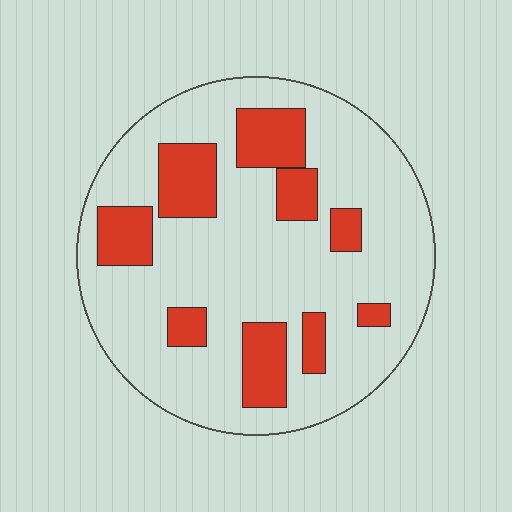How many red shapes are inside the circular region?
9.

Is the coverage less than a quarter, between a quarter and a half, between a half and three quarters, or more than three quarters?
Less than a quarter.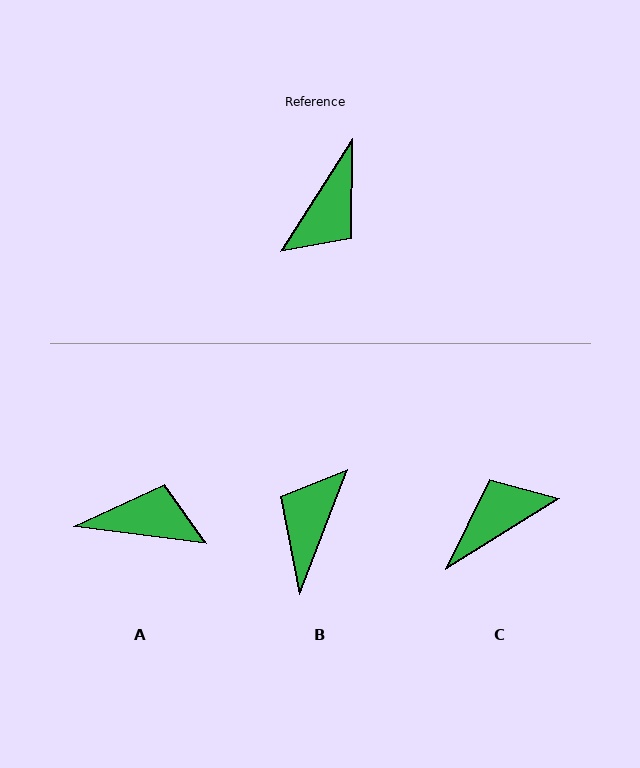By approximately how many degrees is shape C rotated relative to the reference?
Approximately 155 degrees counter-clockwise.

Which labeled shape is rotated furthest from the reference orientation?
B, about 168 degrees away.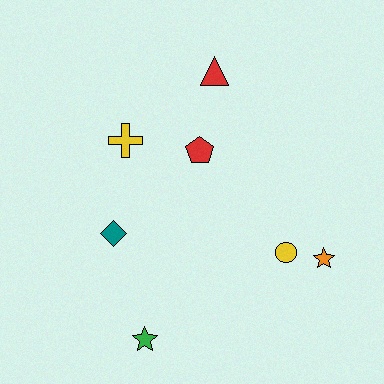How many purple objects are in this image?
There are no purple objects.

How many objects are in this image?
There are 7 objects.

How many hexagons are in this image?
There are no hexagons.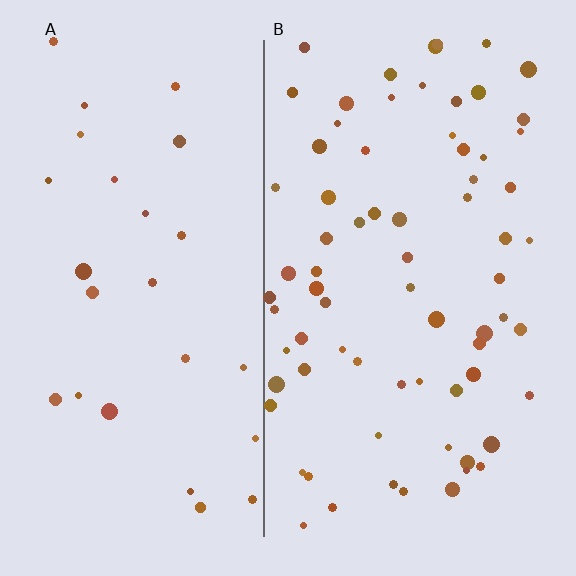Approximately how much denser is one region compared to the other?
Approximately 2.7× — region B over region A.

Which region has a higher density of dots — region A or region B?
B (the right).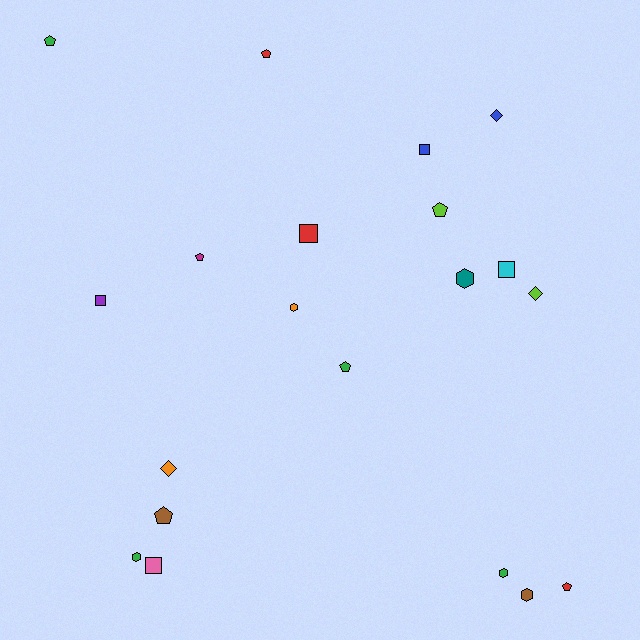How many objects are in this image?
There are 20 objects.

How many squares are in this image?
There are 5 squares.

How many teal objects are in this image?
There is 1 teal object.